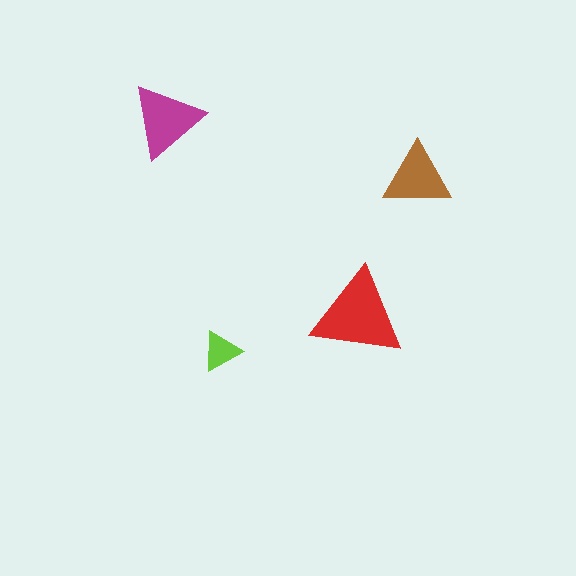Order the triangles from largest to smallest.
the red one, the magenta one, the brown one, the lime one.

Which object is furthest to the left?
The magenta triangle is leftmost.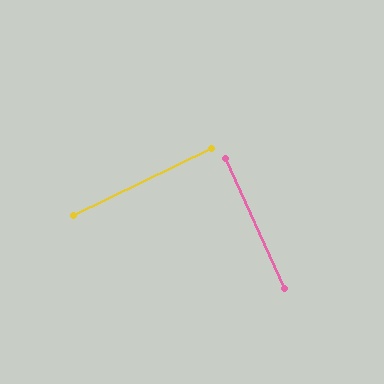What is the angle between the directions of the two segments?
Approximately 88 degrees.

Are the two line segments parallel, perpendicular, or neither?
Perpendicular — they meet at approximately 88°.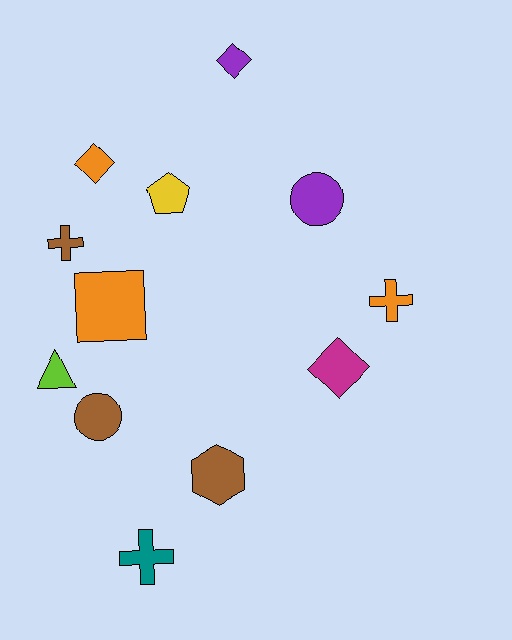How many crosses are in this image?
There are 3 crosses.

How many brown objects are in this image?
There are 3 brown objects.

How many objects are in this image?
There are 12 objects.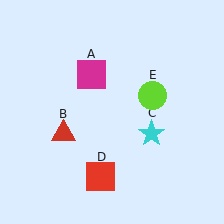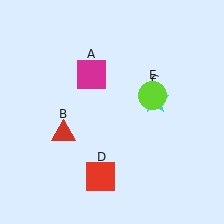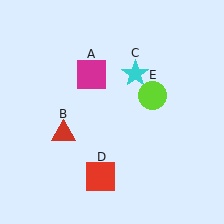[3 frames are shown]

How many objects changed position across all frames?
1 object changed position: cyan star (object C).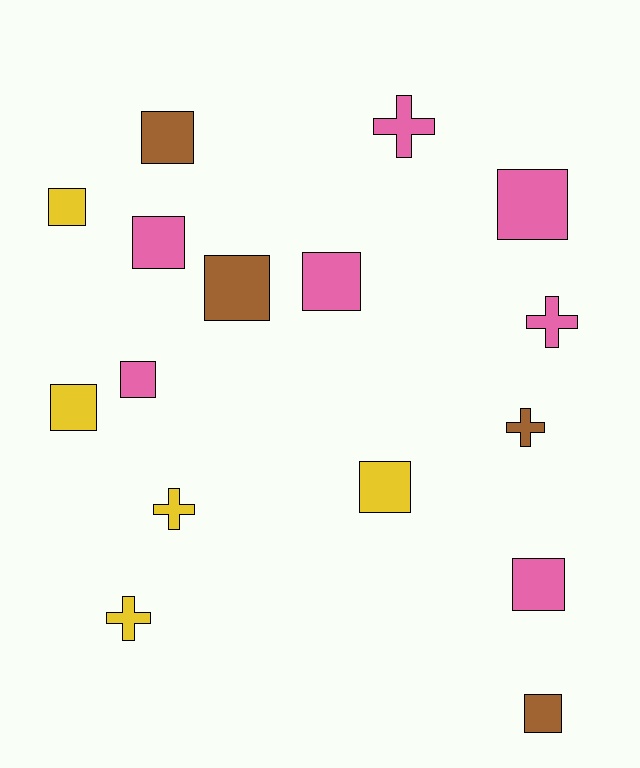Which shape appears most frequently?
Square, with 11 objects.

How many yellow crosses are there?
There are 2 yellow crosses.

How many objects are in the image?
There are 16 objects.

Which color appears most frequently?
Pink, with 7 objects.